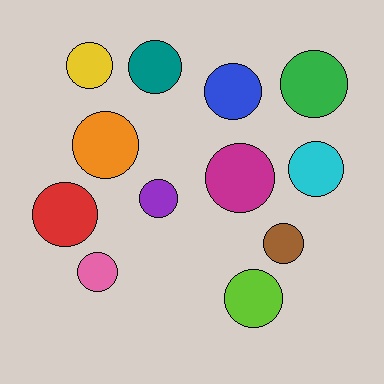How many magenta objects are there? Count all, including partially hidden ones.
There is 1 magenta object.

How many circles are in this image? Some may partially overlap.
There are 12 circles.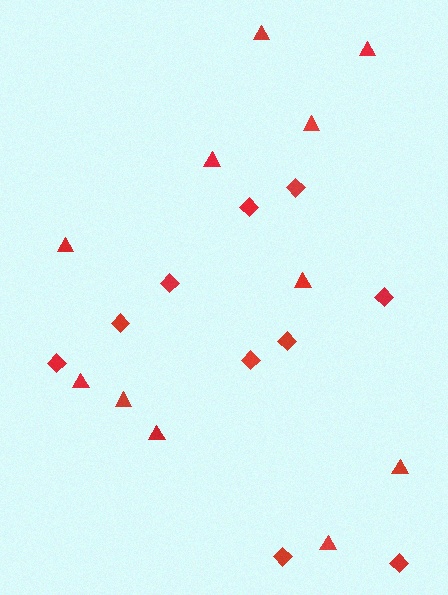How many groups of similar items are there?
There are 2 groups: one group of triangles (11) and one group of diamonds (10).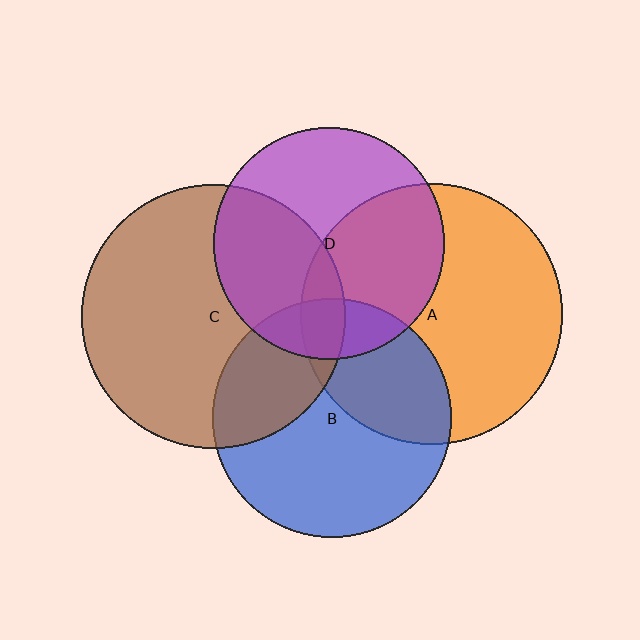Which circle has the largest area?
Circle C (brown).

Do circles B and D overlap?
Yes.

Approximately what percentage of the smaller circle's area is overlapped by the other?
Approximately 15%.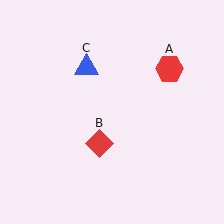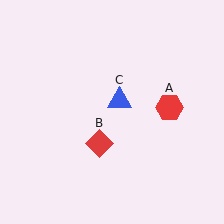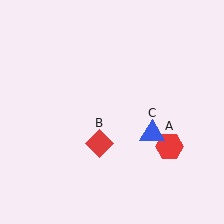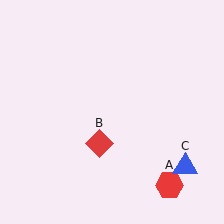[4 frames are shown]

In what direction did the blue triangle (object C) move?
The blue triangle (object C) moved down and to the right.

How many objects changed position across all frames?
2 objects changed position: red hexagon (object A), blue triangle (object C).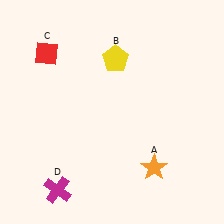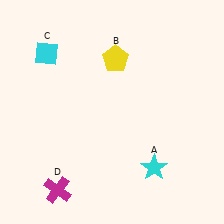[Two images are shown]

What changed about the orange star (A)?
In Image 1, A is orange. In Image 2, it changed to cyan.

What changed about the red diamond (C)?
In Image 1, C is red. In Image 2, it changed to cyan.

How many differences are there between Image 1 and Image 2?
There are 2 differences between the two images.